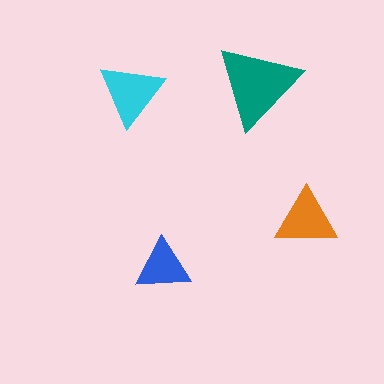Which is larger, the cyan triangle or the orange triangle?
The cyan one.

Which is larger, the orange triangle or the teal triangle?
The teal one.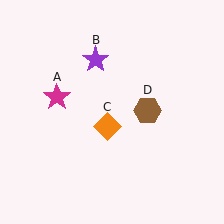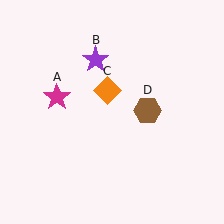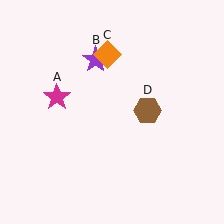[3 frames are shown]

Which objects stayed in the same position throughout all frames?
Magenta star (object A) and purple star (object B) and brown hexagon (object D) remained stationary.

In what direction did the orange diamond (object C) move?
The orange diamond (object C) moved up.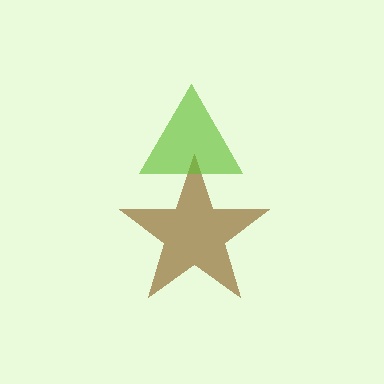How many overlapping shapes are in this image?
There are 2 overlapping shapes in the image.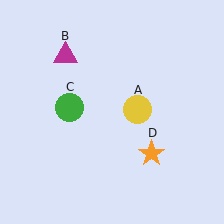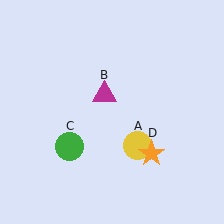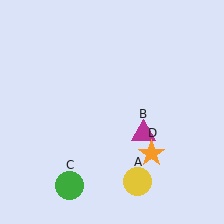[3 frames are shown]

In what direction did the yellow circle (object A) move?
The yellow circle (object A) moved down.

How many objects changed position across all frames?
3 objects changed position: yellow circle (object A), magenta triangle (object B), green circle (object C).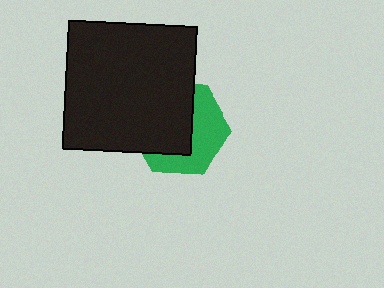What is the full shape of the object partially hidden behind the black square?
The partially hidden object is a green hexagon.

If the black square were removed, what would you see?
You would see the complete green hexagon.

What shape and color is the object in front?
The object in front is a black square.